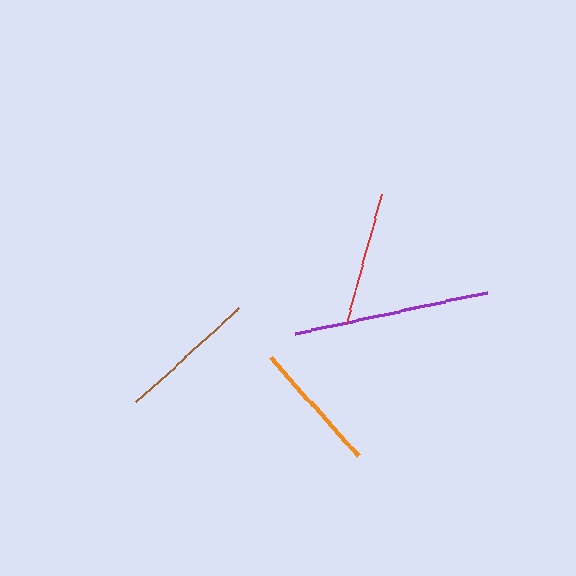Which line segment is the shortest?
The orange line is the shortest at approximately 132 pixels.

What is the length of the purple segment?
The purple segment is approximately 196 pixels long.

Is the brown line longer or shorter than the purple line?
The purple line is longer than the brown line.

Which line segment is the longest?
The purple line is the longest at approximately 196 pixels.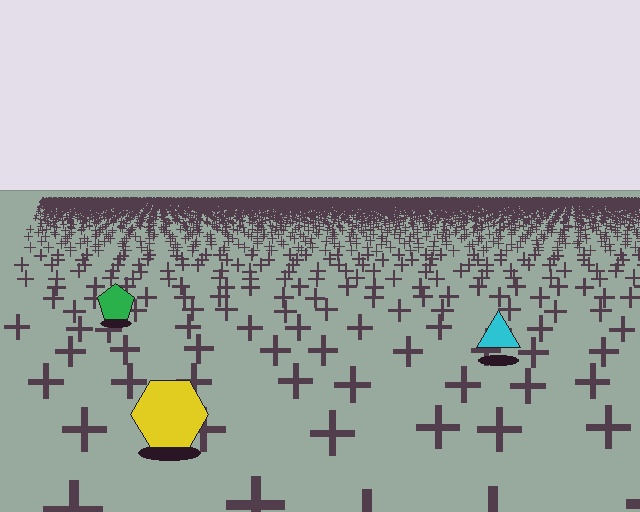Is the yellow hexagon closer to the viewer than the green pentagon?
Yes. The yellow hexagon is closer — you can tell from the texture gradient: the ground texture is coarser near it.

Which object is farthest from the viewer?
The green pentagon is farthest from the viewer. It appears smaller and the ground texture around it is denser.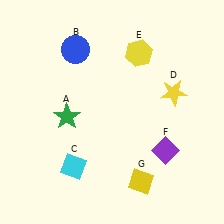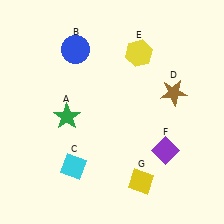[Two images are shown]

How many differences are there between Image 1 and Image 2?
There is 1 difference between the two images.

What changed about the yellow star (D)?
In Image 1, D is yellow. In Image 2, it changed to brown.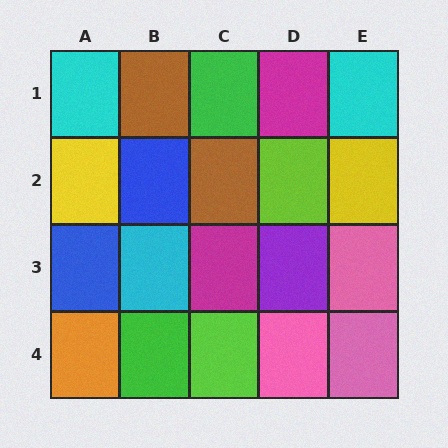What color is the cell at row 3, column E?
Pink.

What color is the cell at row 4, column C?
Lime.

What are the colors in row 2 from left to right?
Yellow, blue, brown, lime, yellow.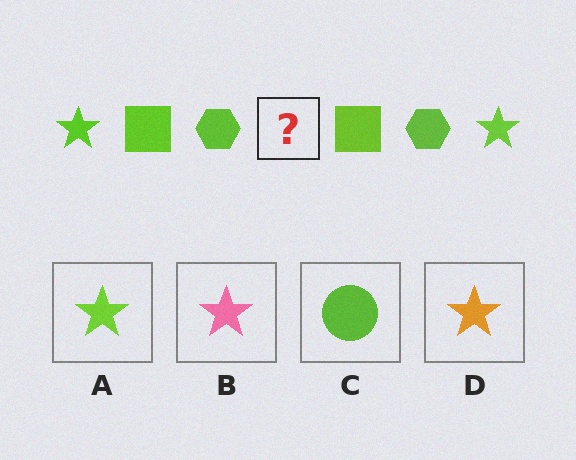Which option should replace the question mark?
Option A.